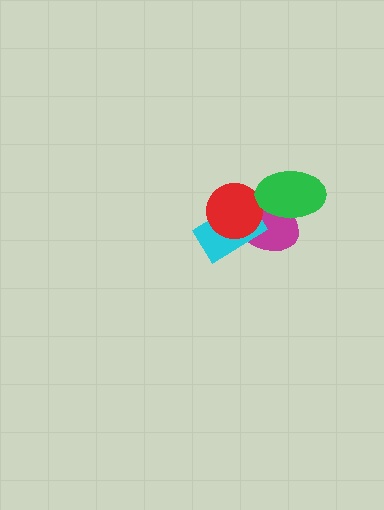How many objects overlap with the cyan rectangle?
2 objects overlap with the cyan rectangle.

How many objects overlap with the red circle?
2 objects overlap with the red circle.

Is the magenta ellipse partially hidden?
Yes, it is partially covered by another shape.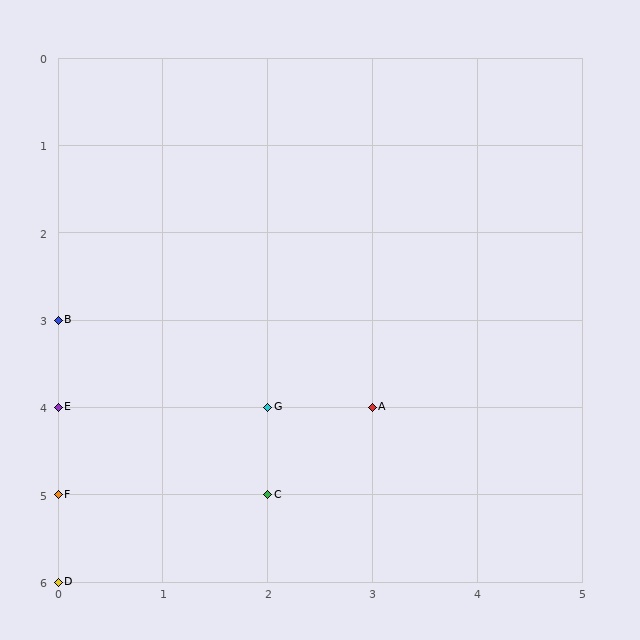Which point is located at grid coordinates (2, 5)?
Point C is at (2, 5).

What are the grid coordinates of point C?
Point C is at grid coordinates (2, 5).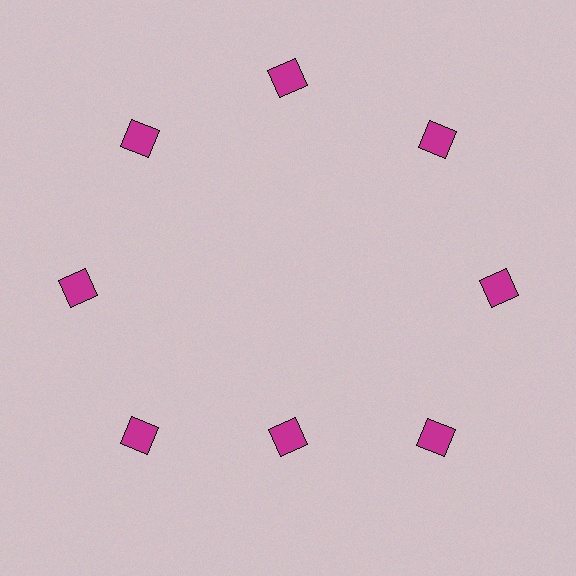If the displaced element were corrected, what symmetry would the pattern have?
It would have 8-fold rotational symmetry — the pattern would map onto itself every 45 degrees.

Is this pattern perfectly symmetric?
No. The 8 magenta squares are arranged in a ring, but one element near the 6 o'clock position is pulled inward toward the center, breaking the 8-fold rotational symmetry.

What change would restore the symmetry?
The symmetry would be restored by moving it outward, back onto the ring so that all 8 squares sit at equal angles and equal distance from the center.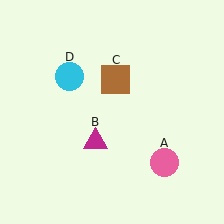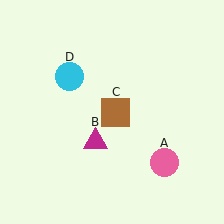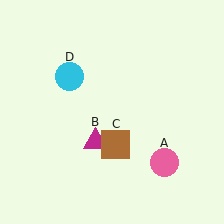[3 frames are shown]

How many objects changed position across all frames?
1 object changed position: brown square (object C).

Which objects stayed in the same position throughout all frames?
Pink circle (object A) and magenta triangle (object B) and cyan circle (object D) remained stationary.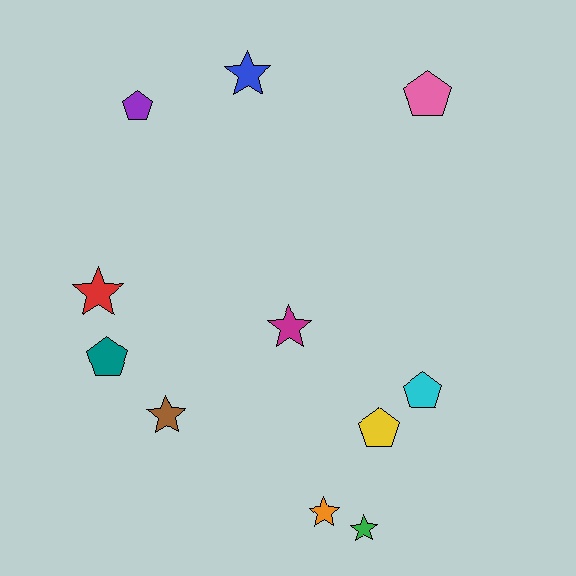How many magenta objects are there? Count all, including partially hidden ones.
There is 1 magenta object.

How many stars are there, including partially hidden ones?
There are 6 stars.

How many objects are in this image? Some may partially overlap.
There are 11 objects.